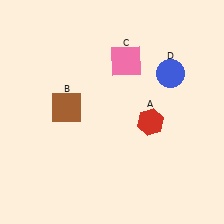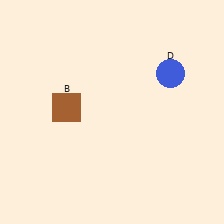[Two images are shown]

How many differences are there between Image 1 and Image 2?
There are 2 differences between the two images.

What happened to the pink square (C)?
The pink square (C) was removed in Image 2. It was in the top-right area of Image 1.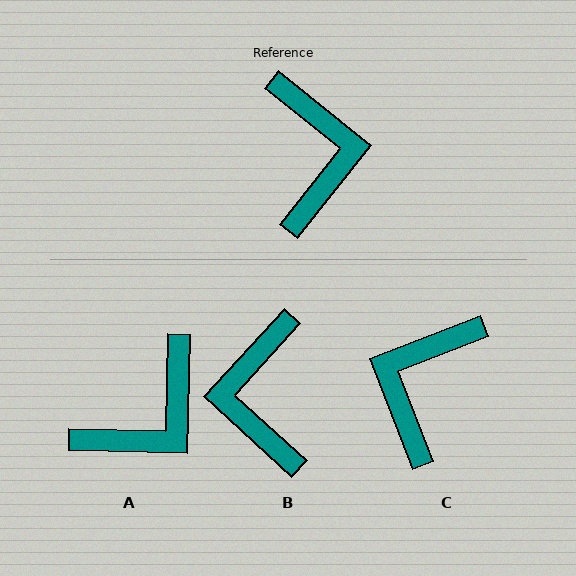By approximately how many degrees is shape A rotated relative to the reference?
Approximately 53 degrees clockwise.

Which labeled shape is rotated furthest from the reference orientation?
B, about 176 degrees away.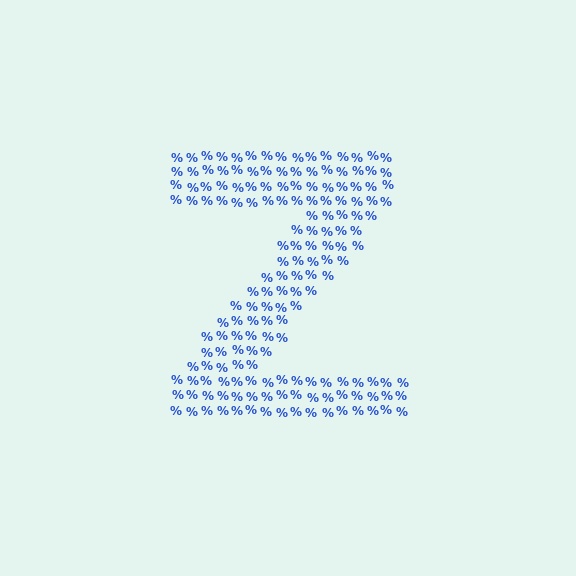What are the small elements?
The small elements are percent signs.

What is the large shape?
The large shape is the letter Z.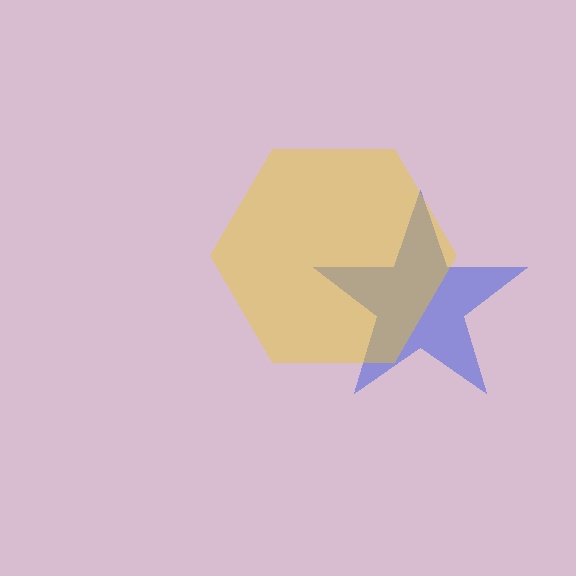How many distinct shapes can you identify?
There are 2 distinct shapes: a blue star, a yellow hexagon.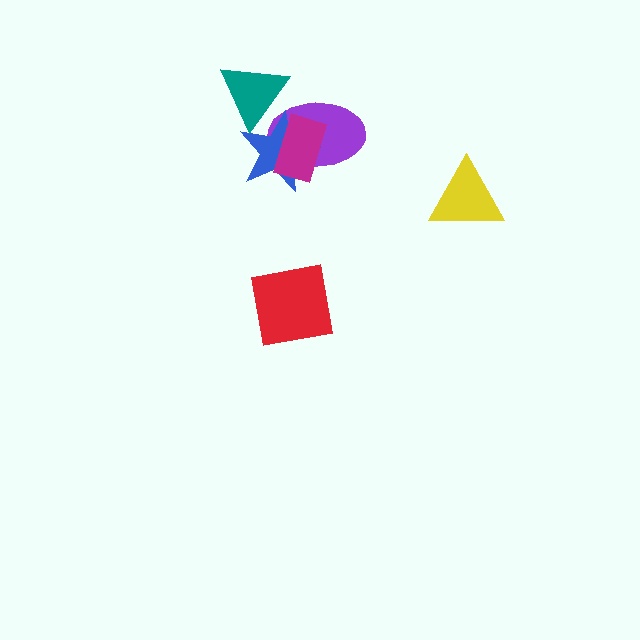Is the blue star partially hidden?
Yes, it is partially covered by another shape.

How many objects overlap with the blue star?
3 objects overlap with the blue star.